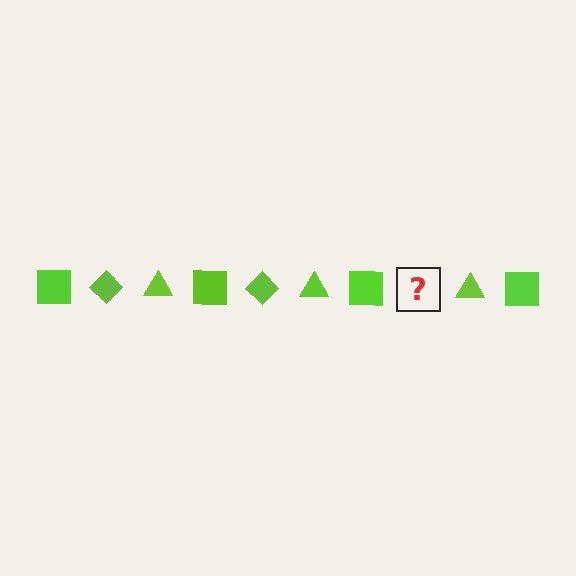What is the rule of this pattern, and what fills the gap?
The rule is that the pattern cycles through square, diamond, triangle shapes in lime. The gap should be filled with a lime diamond.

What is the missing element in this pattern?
The missing element is a lime diamond.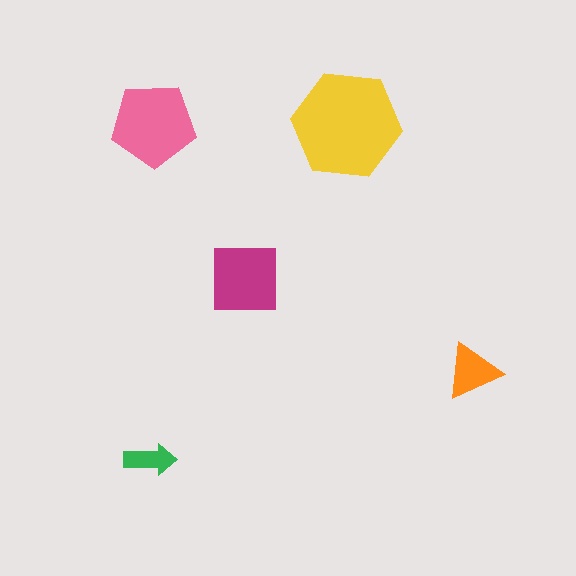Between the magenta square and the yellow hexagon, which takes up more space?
The yellow hexagon.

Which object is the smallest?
The green arrow.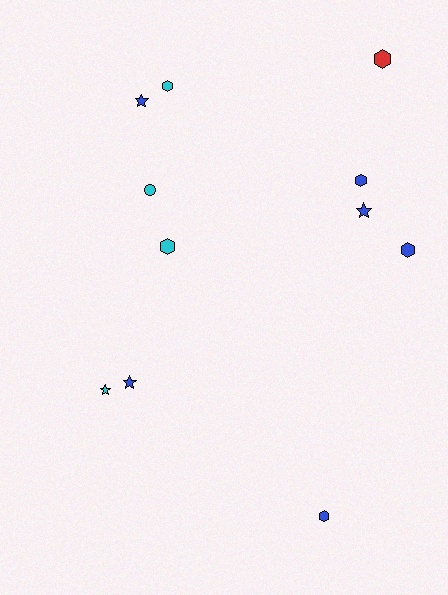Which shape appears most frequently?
Hexagon, with 6 objects.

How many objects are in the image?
There are 11 objects.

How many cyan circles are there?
There is 1 cyan circle.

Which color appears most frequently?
Blue, with 6 objects.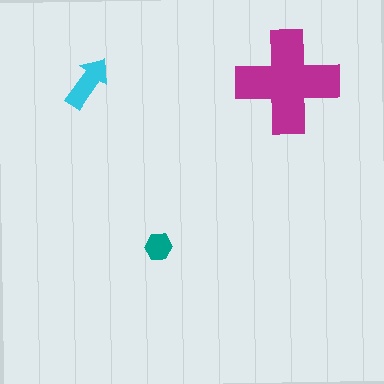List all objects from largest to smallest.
The magenta cross, the cyan arrow, the teal hexagon.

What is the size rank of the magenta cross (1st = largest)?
1st.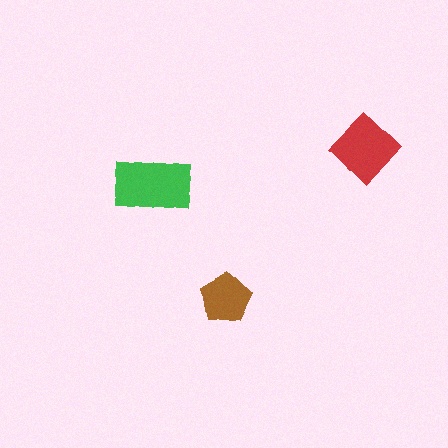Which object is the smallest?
The brown pentagon.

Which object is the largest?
The green rectangle.